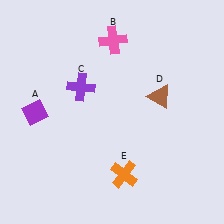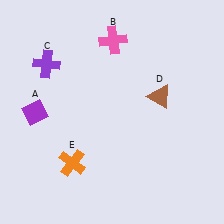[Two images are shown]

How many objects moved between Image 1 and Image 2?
2 objects moved between the two images.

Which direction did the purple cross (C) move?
The purple cross (C) moved left.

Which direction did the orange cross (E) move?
The orange cross (E) moved left.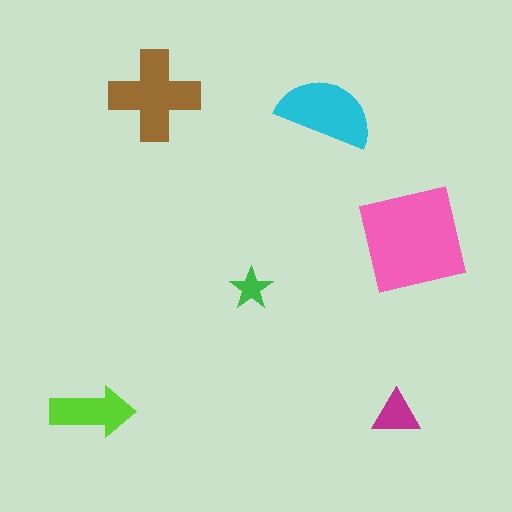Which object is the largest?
The pink square.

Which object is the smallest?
The green star.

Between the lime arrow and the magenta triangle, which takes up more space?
The lime arrow.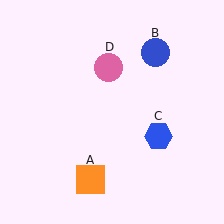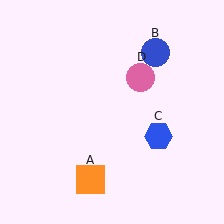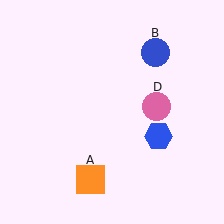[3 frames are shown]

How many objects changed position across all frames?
1 object changed position: pink circle (object D).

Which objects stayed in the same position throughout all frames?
Orange square (object A) and blue circle (object B) and blue hexagon (object C) remained stationary.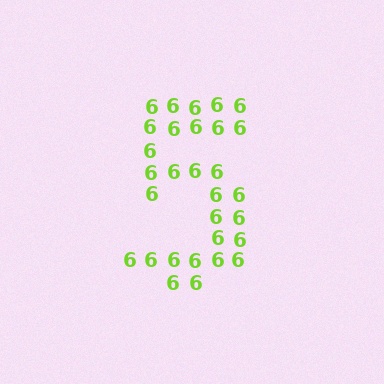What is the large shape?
The large shape is the digit 5.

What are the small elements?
The small elements are digit 6's.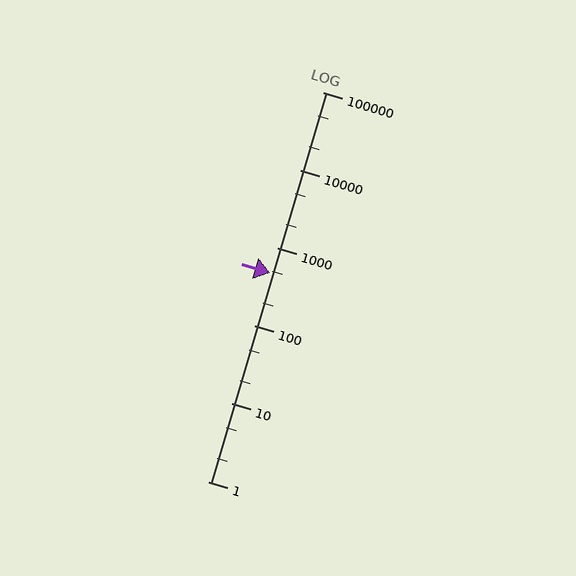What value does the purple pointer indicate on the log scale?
The pointer indicates approximately 480.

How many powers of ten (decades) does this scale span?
The scale spans 5 decades, from 1 to 100000.